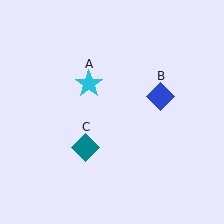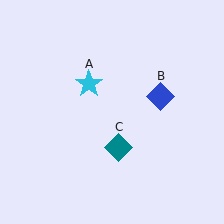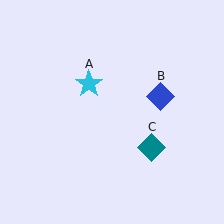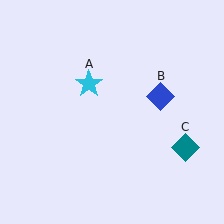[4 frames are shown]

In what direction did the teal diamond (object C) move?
The teal diamond (object C) moved right.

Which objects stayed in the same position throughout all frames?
Cyan star (object A) and blue diamond (object B) remained stationary.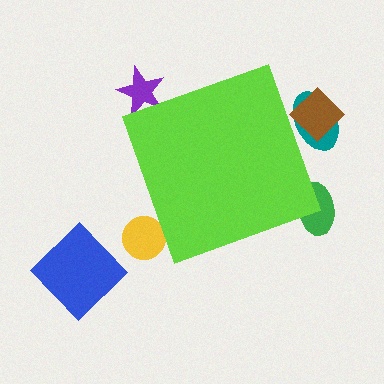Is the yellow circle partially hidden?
Yes, the yellow circle is partially hidden behind the lime diamond.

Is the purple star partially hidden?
Yes, the purple star is partially hidden behind the lime diamond.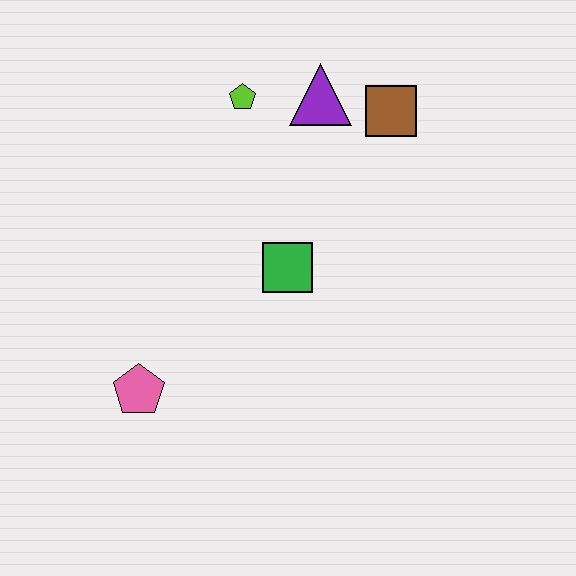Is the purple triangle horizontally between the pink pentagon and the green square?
No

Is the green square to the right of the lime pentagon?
Yes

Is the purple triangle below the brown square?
No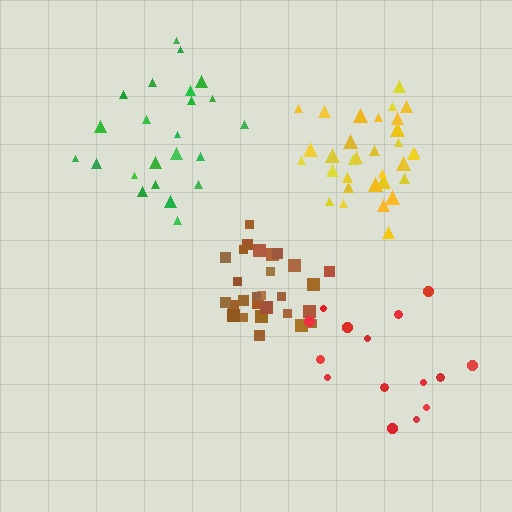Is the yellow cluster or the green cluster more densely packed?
Yellow.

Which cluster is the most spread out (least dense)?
Red.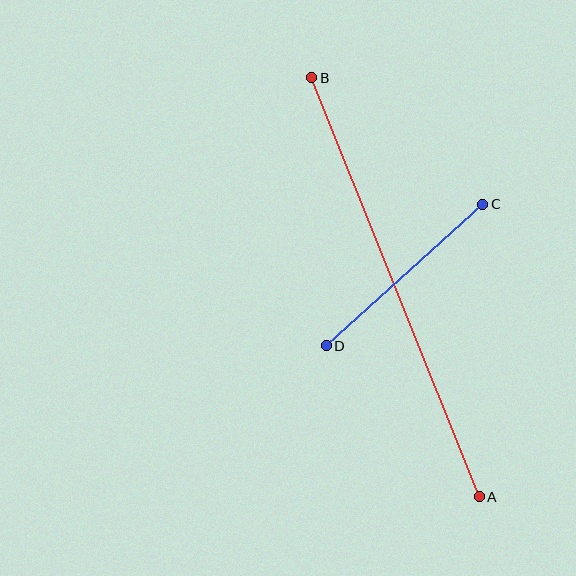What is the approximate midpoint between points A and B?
The midpoint is at approximately (395, 287) pixels.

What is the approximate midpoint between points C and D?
The midpoint is at approximately (404, 275) pixels.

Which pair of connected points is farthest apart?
Points A and B are farthest apart.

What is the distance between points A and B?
The distance is approximately 451 pixels.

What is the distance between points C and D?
The distance is approximately 211 pixels.